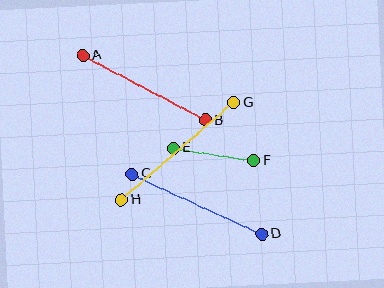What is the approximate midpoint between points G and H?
The midpoint is at approximately (178, 151) pixels.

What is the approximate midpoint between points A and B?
The midpoint is at approximately (144, 88) pixels.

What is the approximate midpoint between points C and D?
The midpoint is at approximately (197, 204) pixels.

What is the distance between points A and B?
The distance is approximately 138 pixels.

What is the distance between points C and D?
The distance is approximately 143 pixels.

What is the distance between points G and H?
The distance is approximately 149 pixels.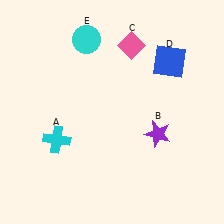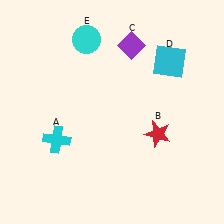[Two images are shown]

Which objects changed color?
B changed from purple to red. C changed from pink to purple. D changed from blue to cyan.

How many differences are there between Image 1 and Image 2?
There are 3 differences between the two images.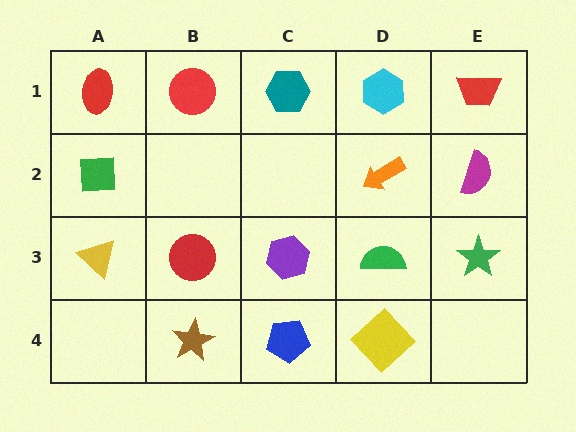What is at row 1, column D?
A cyan hexagon.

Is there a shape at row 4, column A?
No, that cell is empty.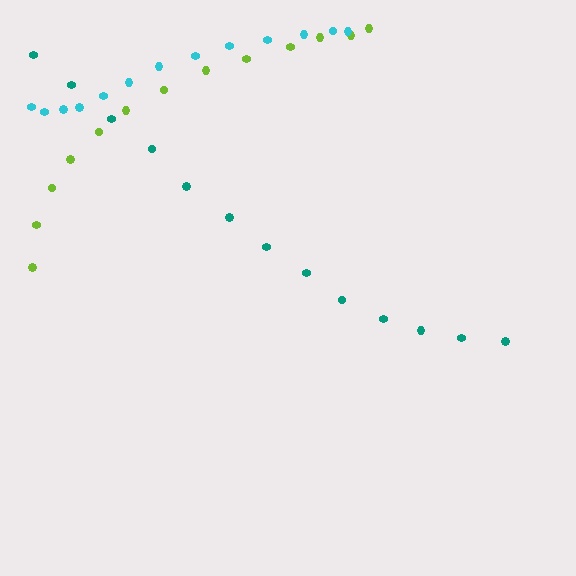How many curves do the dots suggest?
There are 3 distinct paths.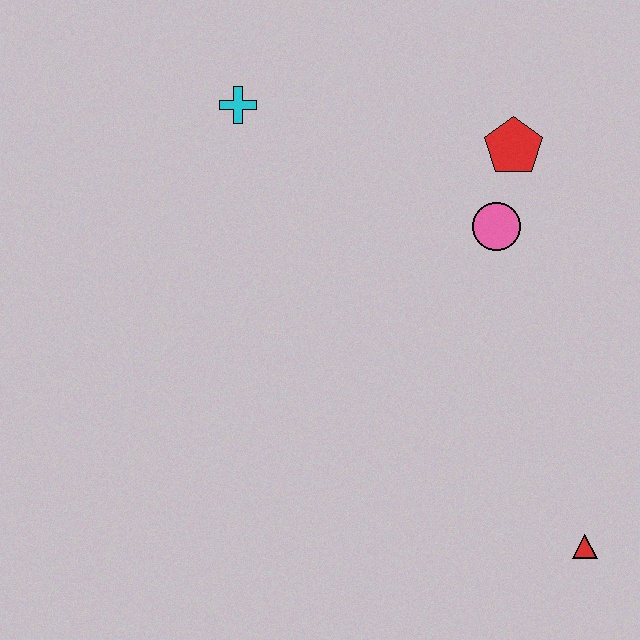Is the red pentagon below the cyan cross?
Yes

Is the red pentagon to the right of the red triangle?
No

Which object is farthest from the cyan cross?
The red triangle is farthest from the cyan cross.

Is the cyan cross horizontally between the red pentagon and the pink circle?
No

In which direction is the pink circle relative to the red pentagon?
The pink circle is below the red pentagon.